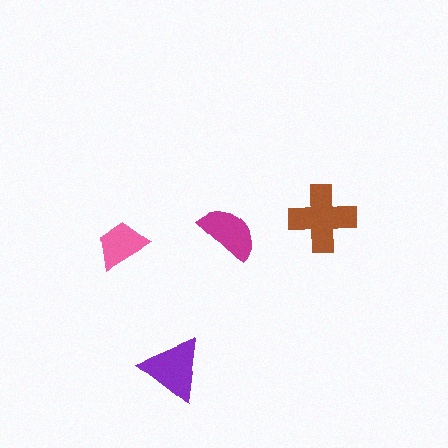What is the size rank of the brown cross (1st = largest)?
1st.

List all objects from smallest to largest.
The pink trapezoid, the magenta semicircle, the purple triangle, the brown cross.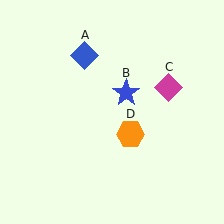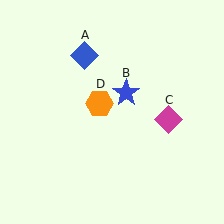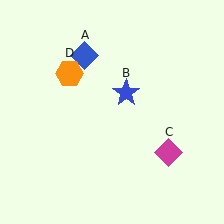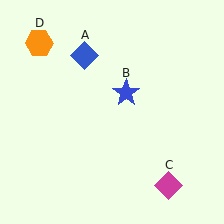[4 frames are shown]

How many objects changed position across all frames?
2 objects changed position: magenta diamond (object C), orange hexagon (object D).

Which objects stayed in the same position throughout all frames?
Blue diamond (object A) and blue star (object B) remained stationary.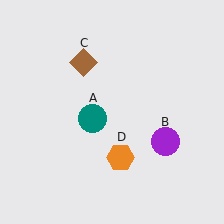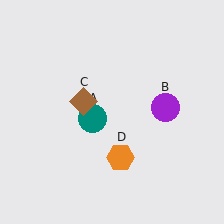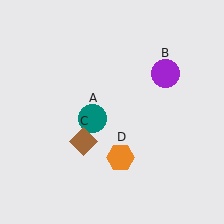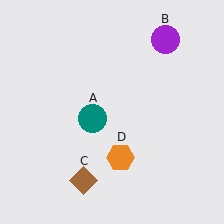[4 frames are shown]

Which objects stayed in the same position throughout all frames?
Teal circle (object A) and orange hexagon (object D) remained stationary.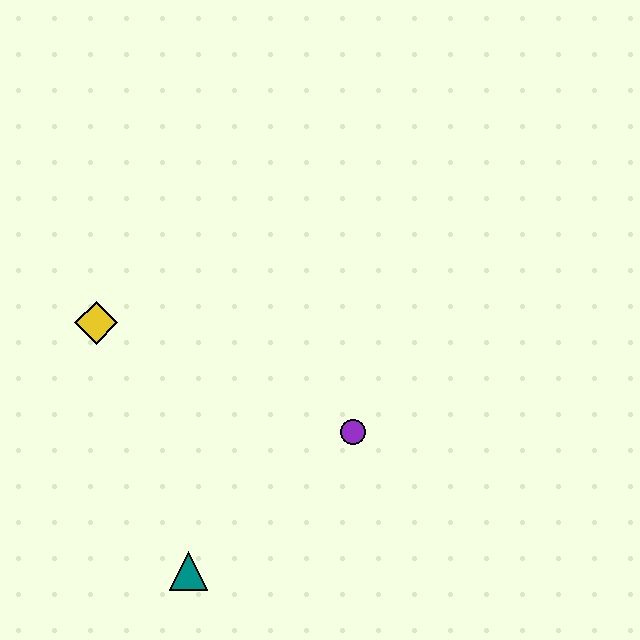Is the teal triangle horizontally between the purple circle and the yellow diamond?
Yes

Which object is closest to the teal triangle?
The purple circle is closest to the teal triangle.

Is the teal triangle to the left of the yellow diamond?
No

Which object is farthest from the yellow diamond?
The purple circle is farthest from the yellow diamond.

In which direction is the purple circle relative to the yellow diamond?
The purple circle is to the right of the yellow diamond.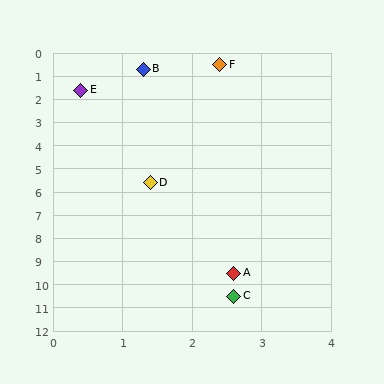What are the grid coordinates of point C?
Point C is at approximately (2.6, 10.5).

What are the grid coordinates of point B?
Point B is at approximately (1.3, 0.7).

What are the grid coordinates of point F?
Point F is at approximately (2.4, 0.5).